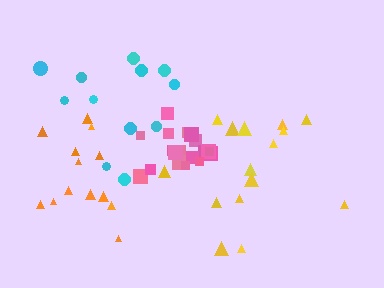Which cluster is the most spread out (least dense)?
Cyan.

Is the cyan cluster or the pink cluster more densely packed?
Pink.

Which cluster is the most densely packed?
Pink.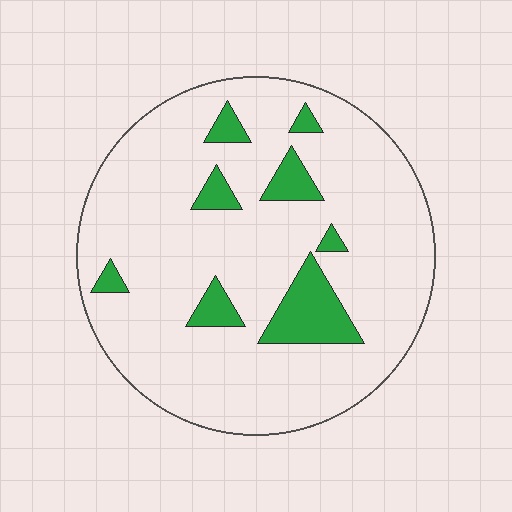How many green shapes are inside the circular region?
8.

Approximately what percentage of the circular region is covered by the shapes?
Approximately 10%.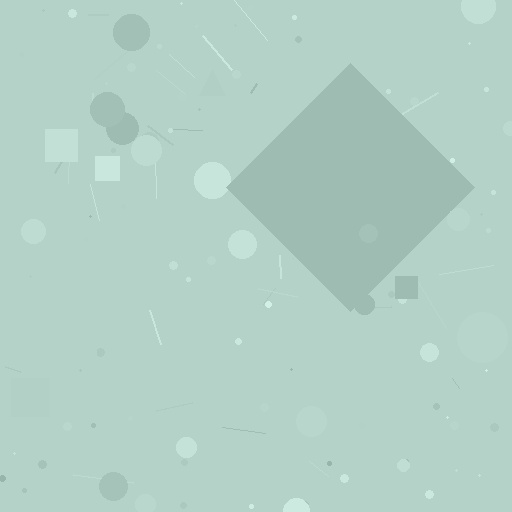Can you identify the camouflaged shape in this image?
The camouflaged shape is a diamond.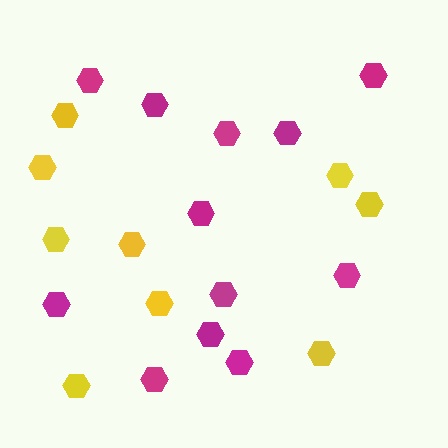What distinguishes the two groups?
There are 2 groups: one group of yellow hexagons (9) and one group of magenta hexagons (12).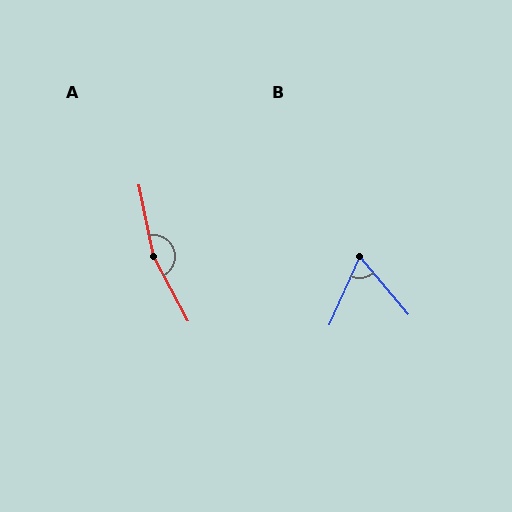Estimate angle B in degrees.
Approximately 64 degrees.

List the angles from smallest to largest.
B (64°), A (164°).